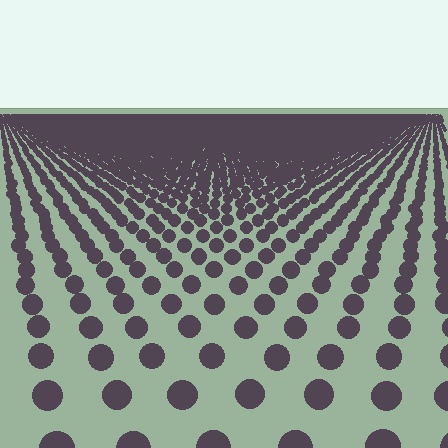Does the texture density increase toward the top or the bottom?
Density increases toward the top.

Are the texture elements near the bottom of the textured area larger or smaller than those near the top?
Larger. Near the bottom, elements are closer to the viewer and appear at a bigger on-screen size.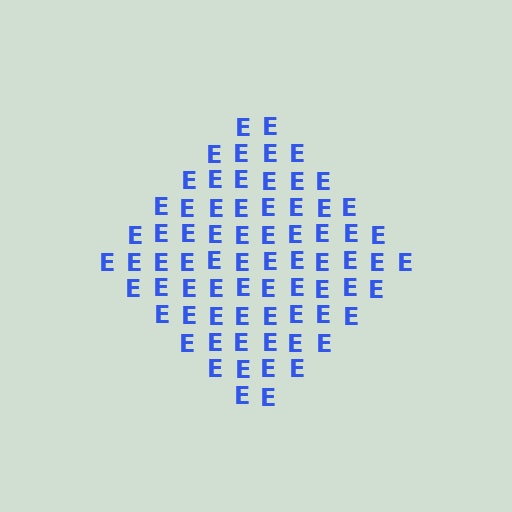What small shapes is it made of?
It is made of small letter E's.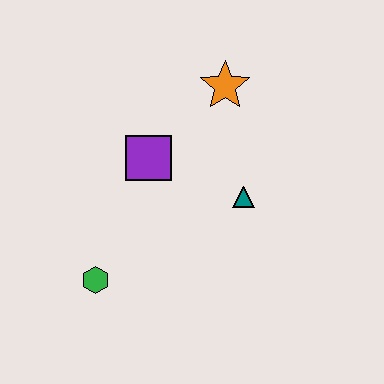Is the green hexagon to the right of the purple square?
No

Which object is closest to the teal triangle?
The purple square is closest to the teal triangle.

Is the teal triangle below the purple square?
Yes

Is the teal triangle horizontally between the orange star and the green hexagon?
No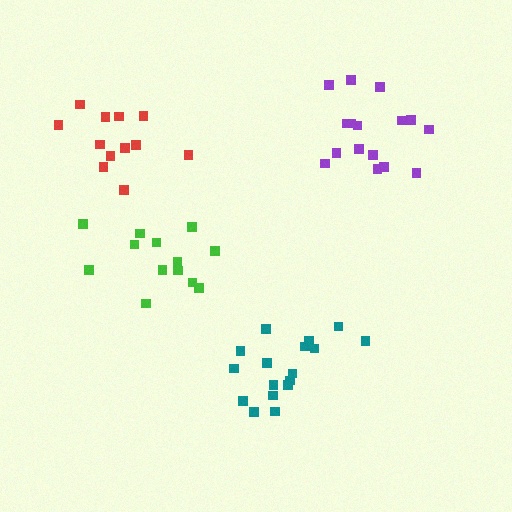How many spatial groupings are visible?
There are 4 spatial groupings.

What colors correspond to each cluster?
The clusters are colored: teal, green, red, purple.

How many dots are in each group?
Group 1: 17 dots, Group 2: 13 dots, Group 3: 12 dots, Group 4: 16 dots (58 total).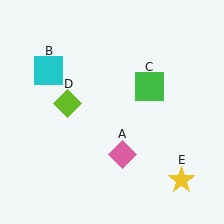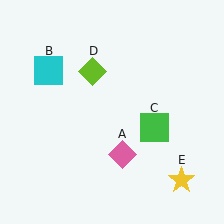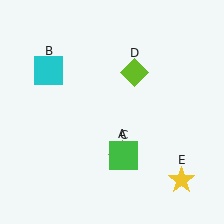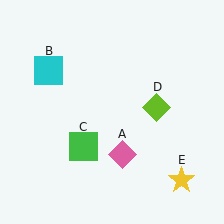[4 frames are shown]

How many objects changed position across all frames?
2 objects changed position: green square (object C), lime diamond (object D).